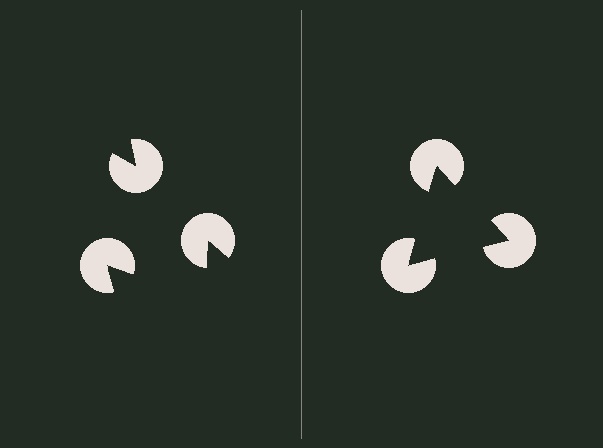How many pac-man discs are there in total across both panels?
6 — 3 on each side.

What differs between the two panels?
The pac-man discs are positioned identically on both sides; only the wedge orientations differ. On the right they align to a triangle; on the left they are misaligned.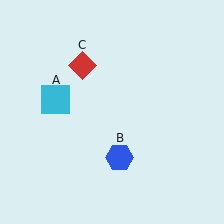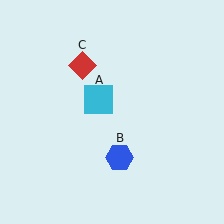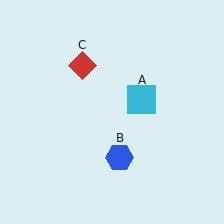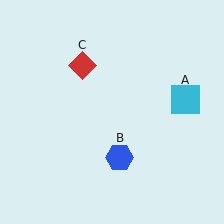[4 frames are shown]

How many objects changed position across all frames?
1 object changed position: cyan square (object A).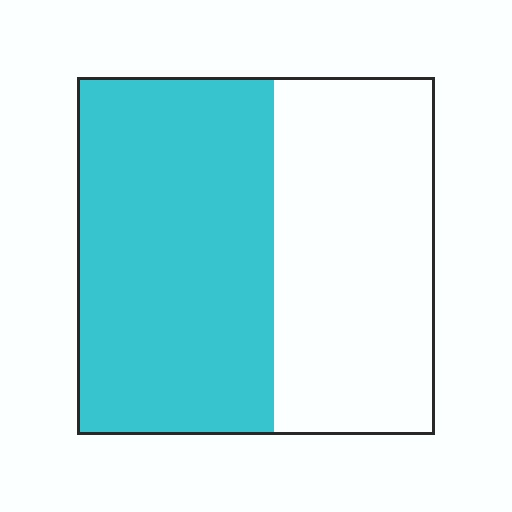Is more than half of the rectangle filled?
Yes.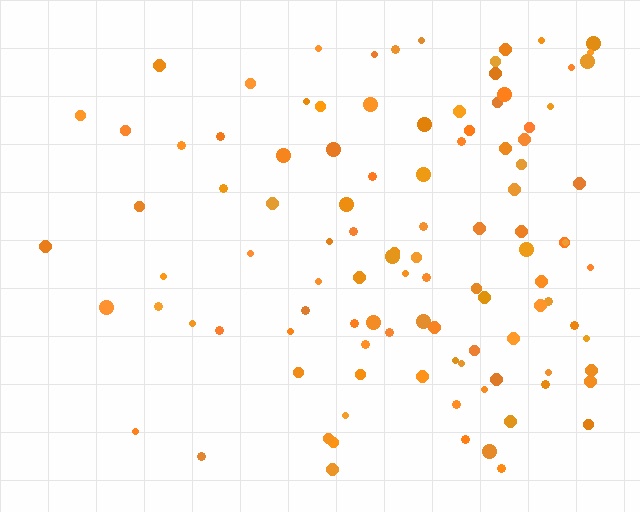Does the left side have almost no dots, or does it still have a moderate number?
Still a moderate number, just noticeably fewer than the right.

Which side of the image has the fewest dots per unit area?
The left.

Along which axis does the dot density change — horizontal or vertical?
Horizontal.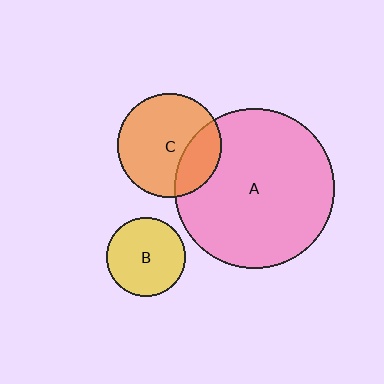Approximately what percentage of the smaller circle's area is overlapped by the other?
Approximately 25%.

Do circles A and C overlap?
Yes.